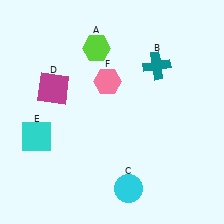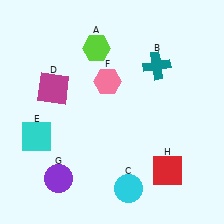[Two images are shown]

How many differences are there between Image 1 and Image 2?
There are 2 differences between the two images.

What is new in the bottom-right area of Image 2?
A red square (H) was added in the bottom-right area of Image 2.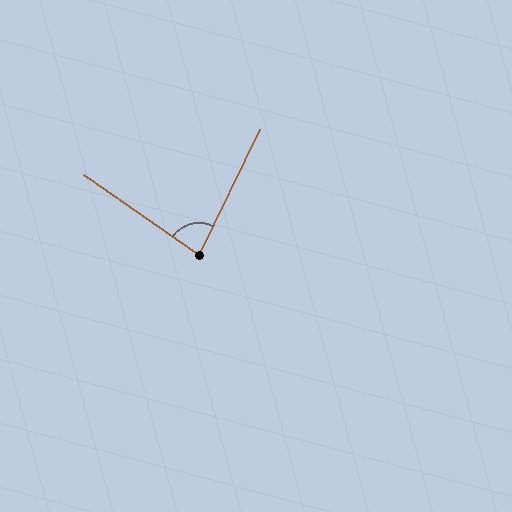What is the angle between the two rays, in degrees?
Approximately 81 degrees.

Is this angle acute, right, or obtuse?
It is acute.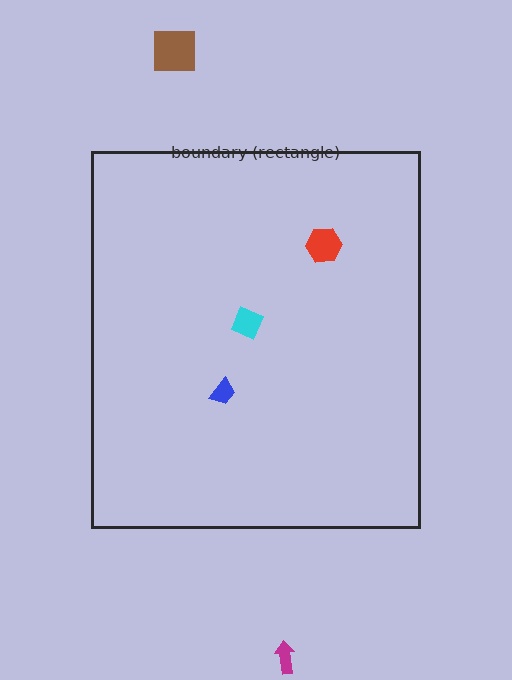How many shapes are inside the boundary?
3 inside, 2 outside.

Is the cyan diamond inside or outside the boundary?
Inside.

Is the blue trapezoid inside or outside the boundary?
Inside.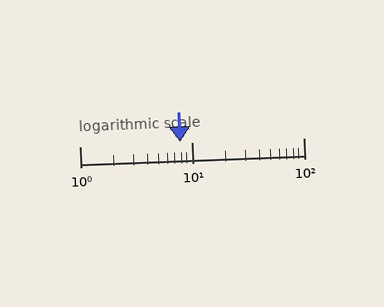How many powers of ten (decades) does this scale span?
The scale spans 2 decades, from 1 to 100.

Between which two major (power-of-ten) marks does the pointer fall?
The pointer is between 1 and 10.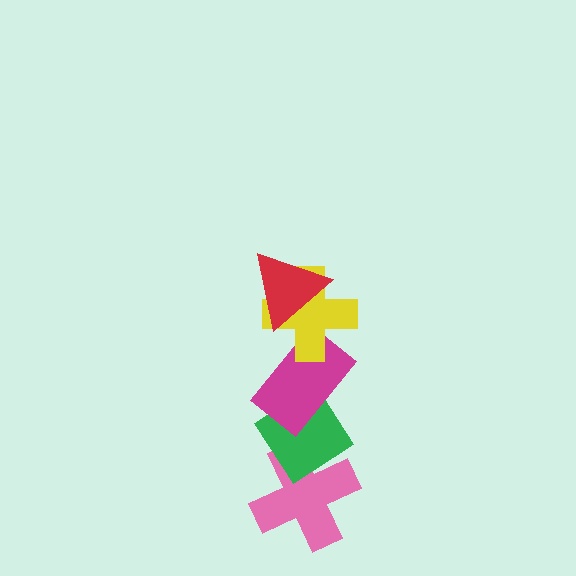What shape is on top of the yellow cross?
The red triangle is on top of the yellow cross.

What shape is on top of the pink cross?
The green diamond is on top of the pink cross.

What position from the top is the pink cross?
The pink cross is 5th from the top.